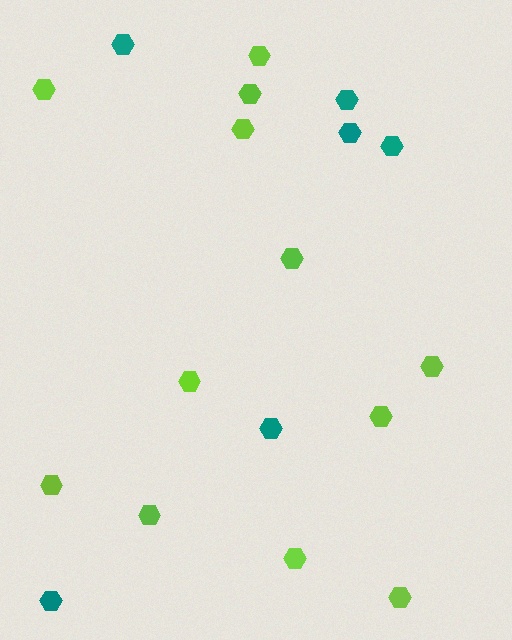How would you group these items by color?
There are 2 groups: one group of teal hexagons (6) and one group of lime hexagons (12).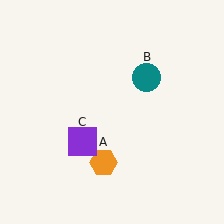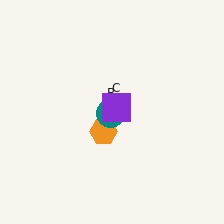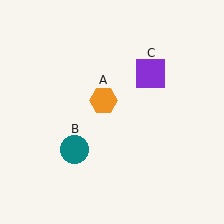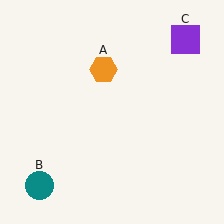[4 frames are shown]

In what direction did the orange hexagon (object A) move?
The orange hexagon (object A) moved up.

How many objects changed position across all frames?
3 objects changed position: orange hexagon (object A), teal circle (object B), purple square (object C).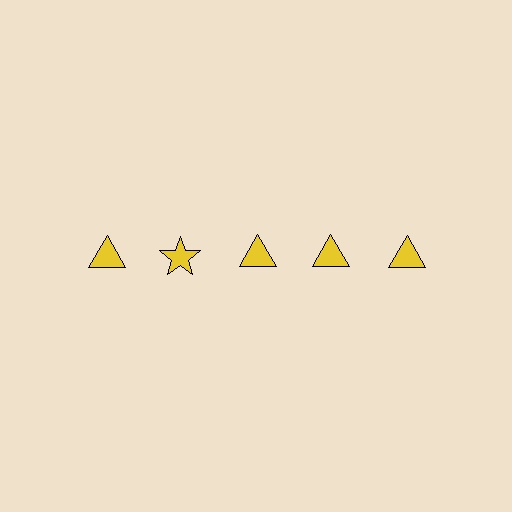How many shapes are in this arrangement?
There are 5 shapes arranged in a grid pattern.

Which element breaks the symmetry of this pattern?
The yellow star in the top row, second from left column breaks the symmetry. All other shapes are yellow triangles.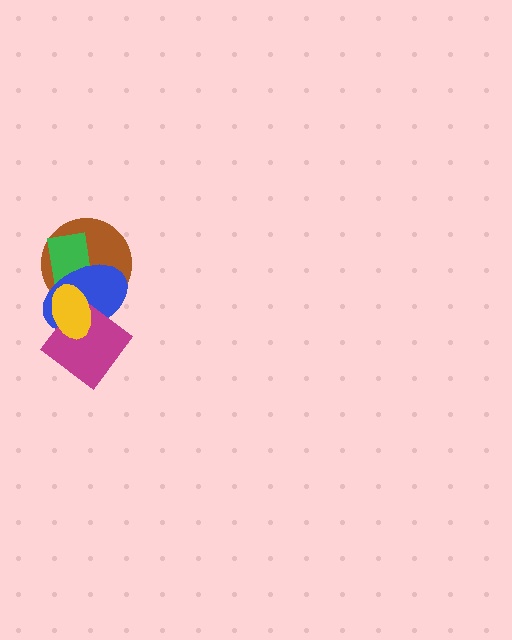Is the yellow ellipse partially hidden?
No, no other shape covers it.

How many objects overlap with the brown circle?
4 objects overlap with the brown circle.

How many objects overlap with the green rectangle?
3 objects overlap with the green rectangle.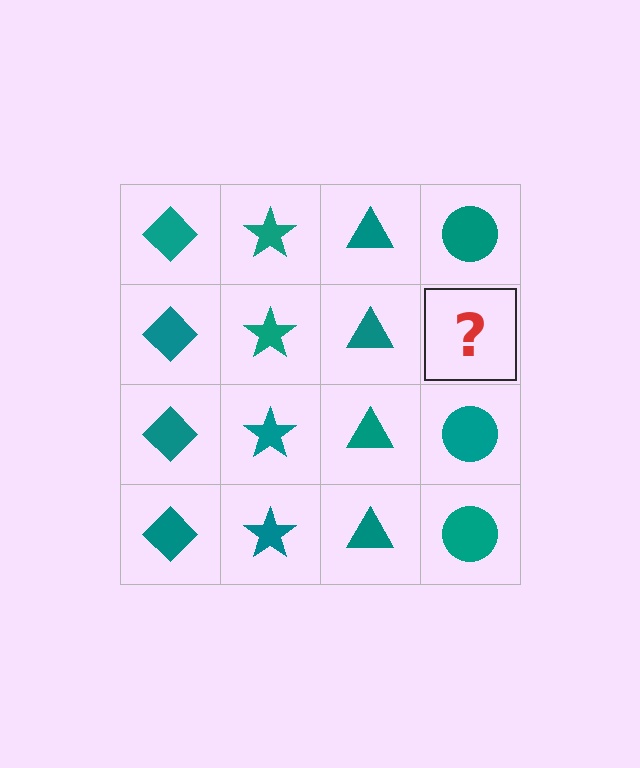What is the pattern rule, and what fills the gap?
The rule is that each column has a consistent shape. The gap should be filled with a teal circle.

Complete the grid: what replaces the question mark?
The question mark should be replaced with a teal circle.